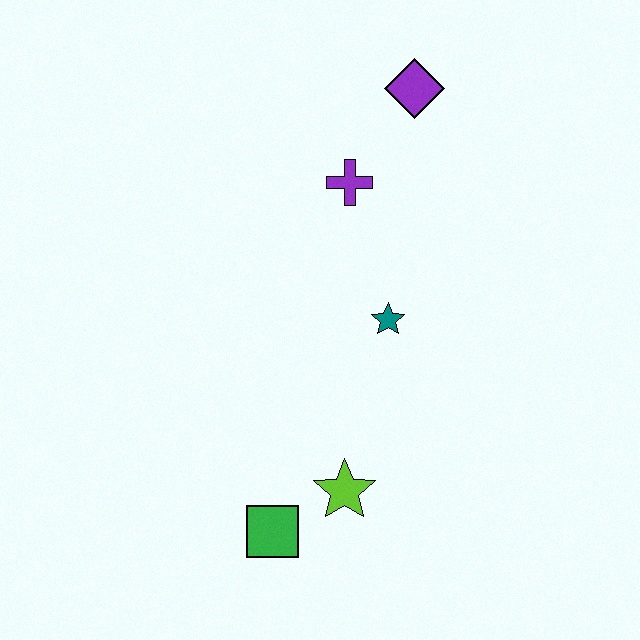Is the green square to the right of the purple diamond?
No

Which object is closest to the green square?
The lime star is closest to the green square.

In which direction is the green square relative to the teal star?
The green square is below the teal star.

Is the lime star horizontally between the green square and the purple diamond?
Yes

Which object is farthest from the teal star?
The green square is farthest from the teal star.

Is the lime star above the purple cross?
No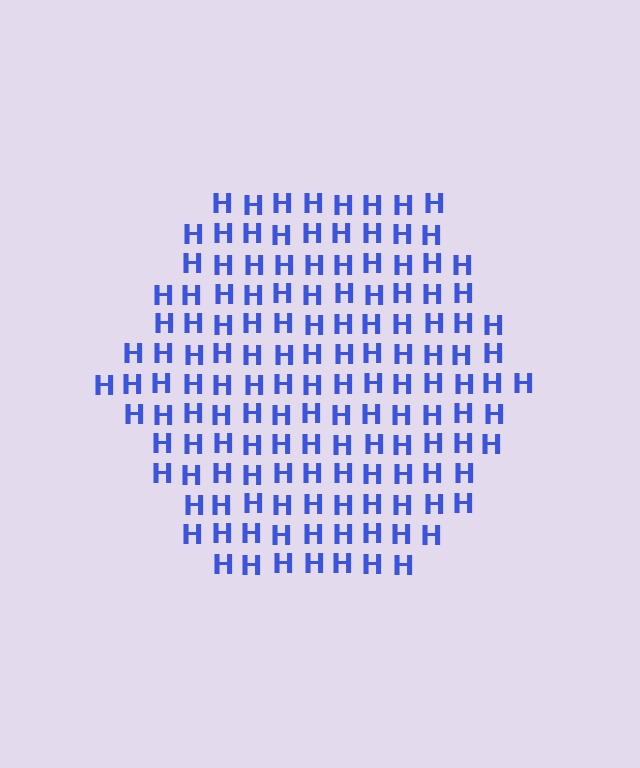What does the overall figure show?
The overall figure shows a hexagon.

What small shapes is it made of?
It is made of small letter H's.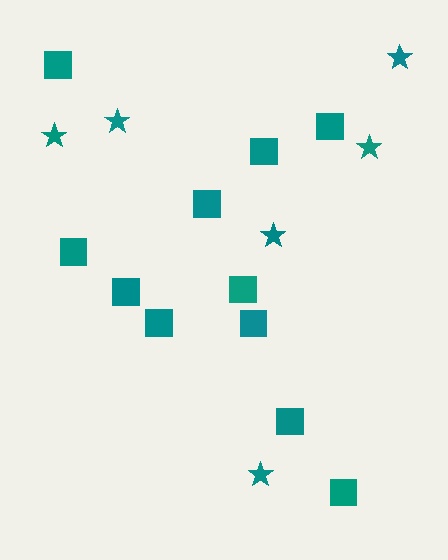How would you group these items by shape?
There are 2 groups: one group of squares (11) and one group of stars (6).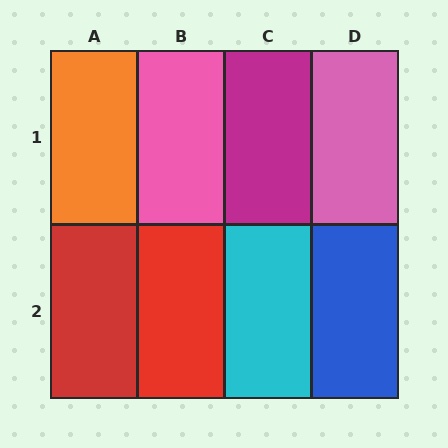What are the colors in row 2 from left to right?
Red, red, cyan, blue.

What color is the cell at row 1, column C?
Magenta.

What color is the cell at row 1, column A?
Orange.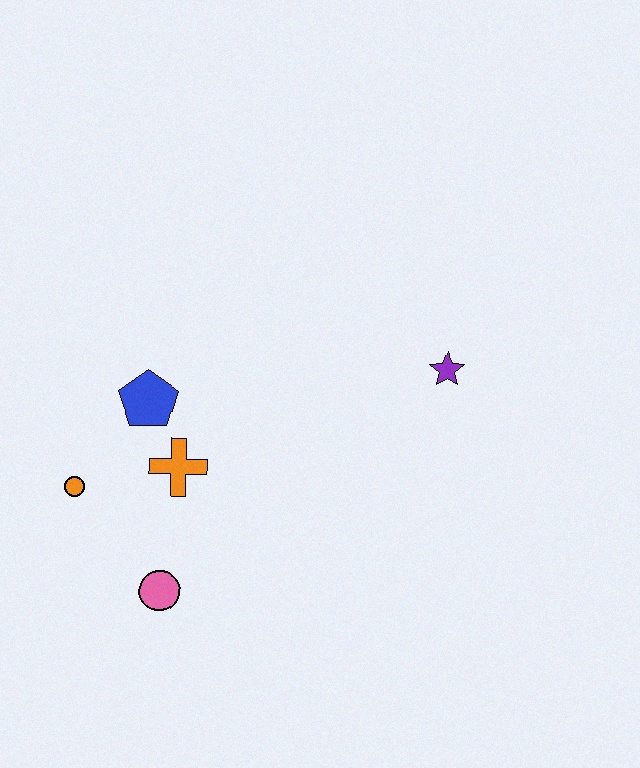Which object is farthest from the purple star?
The orange circle is farthest from the purple star.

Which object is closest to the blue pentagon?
The orange cross is closest to the blue pentagon.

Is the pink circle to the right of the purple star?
No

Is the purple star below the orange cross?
No